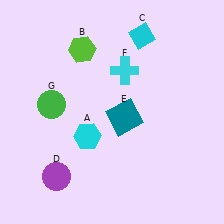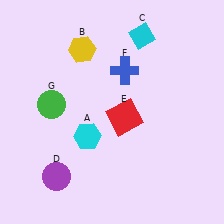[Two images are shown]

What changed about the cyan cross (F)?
In Image 1, F is cyan. In Image 2, it changed to blue.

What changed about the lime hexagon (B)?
In Image 1, B is lime. In Image 2, it changed to yellow.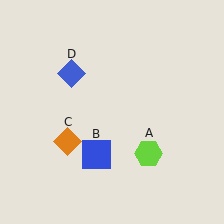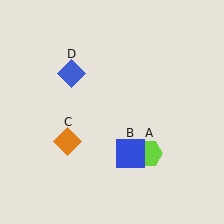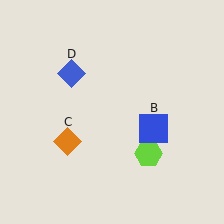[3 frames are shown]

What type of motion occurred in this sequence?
The blue square (object B) rotated counterclockwise around the center of the scene.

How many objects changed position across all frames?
1 object changed position: blue square (object B).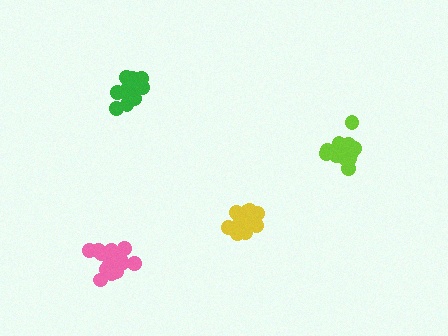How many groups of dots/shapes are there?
There are 4 groups.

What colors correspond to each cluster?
The clusters are colored: lime, pink, green, yellow.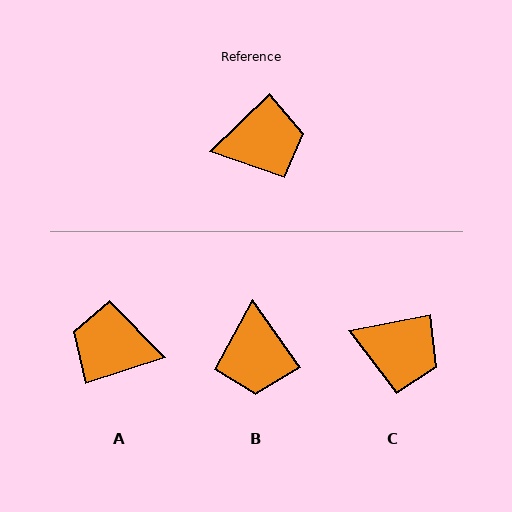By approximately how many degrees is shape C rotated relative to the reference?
Approximately 34 degrees clockwise.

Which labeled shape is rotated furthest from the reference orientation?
A, about 154 degrees away.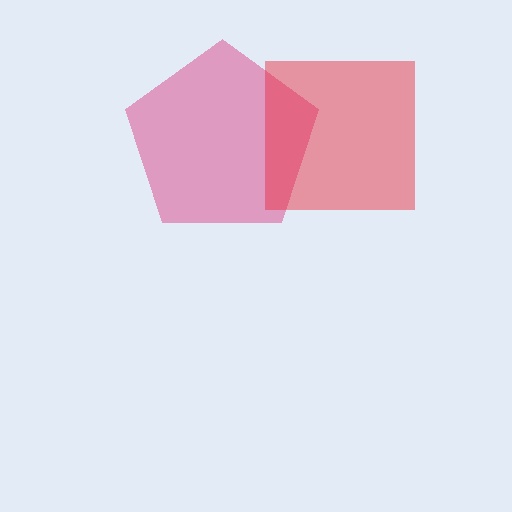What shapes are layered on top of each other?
The layered shapes are: a pink pentagon, a red square.